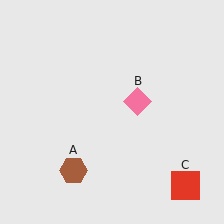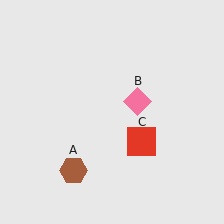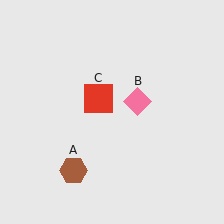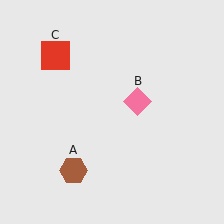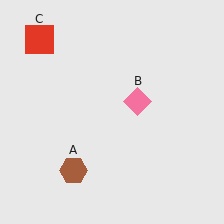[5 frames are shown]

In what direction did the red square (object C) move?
The red square (object C) moved up and to the left.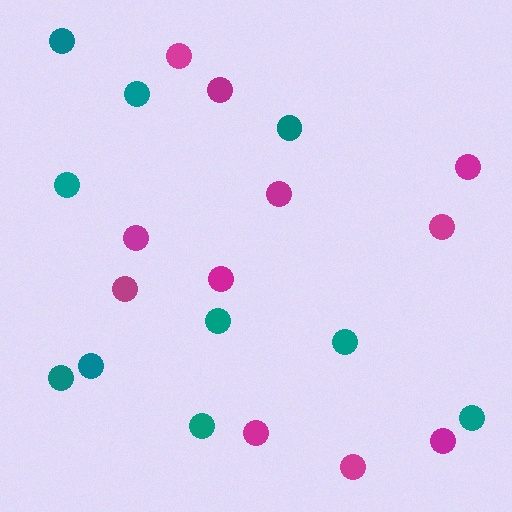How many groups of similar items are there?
There are 2 groups: one group of magenta circles (11) and one group of teal circles (10).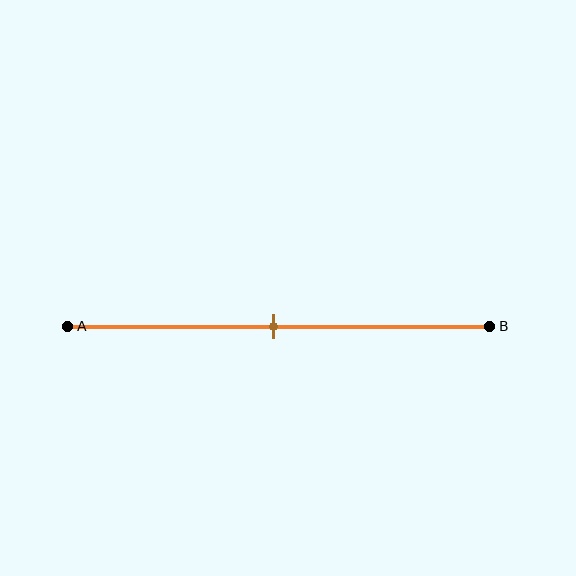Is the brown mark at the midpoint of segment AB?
Yes, the mark is approximately at the midpoint.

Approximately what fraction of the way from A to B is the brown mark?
The brown mark is approximately 50% of the way from A to B.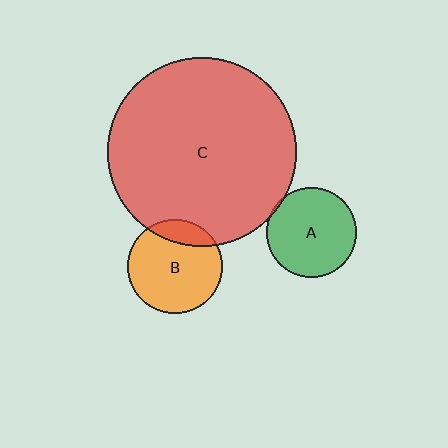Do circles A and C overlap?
Yes.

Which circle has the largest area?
Circle C (red).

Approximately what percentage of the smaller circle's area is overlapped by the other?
Approximately 5%.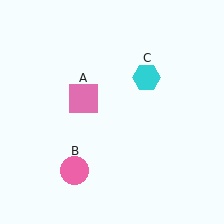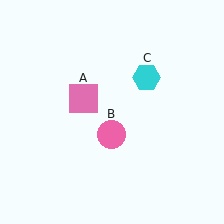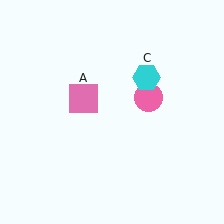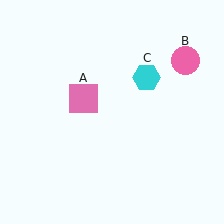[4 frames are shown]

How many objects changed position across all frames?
1 object changed position: pink circle (object B).